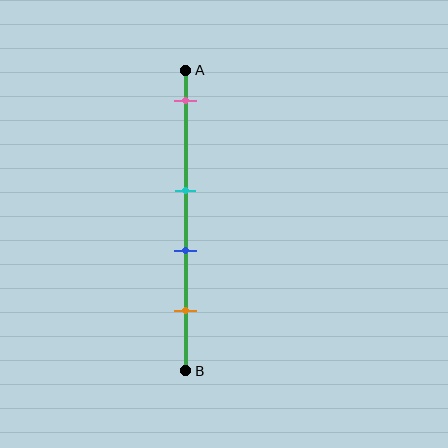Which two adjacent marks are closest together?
The cyan and blue marks are the closest adjacent pair.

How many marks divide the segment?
There are 4 marks dividing the segment.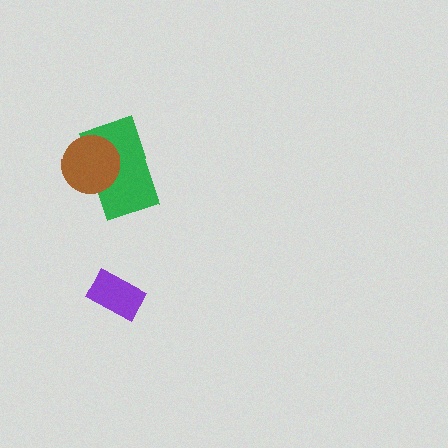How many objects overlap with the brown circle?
1 object overlaps with the brown circle.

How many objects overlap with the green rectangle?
1 object overlaps with the green rectangle.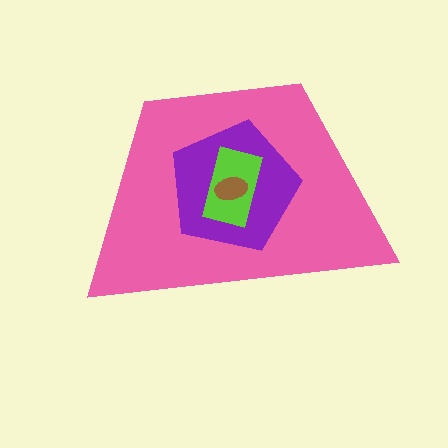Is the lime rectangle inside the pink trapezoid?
Yes.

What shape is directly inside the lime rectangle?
The brown ellipse.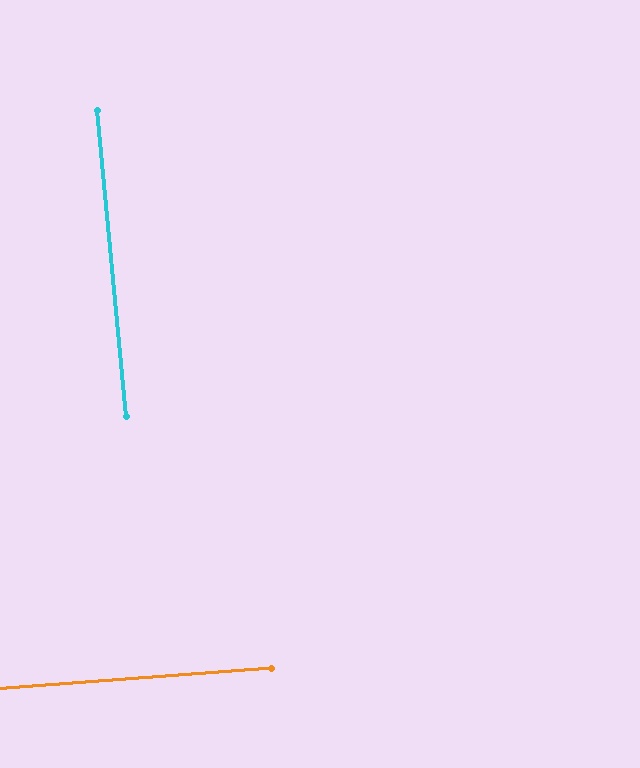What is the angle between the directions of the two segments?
Approximately 89 degrees.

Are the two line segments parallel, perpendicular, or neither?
Perpendicular — they meet at approximately 89°.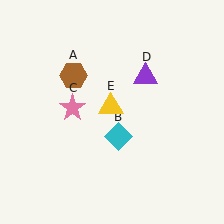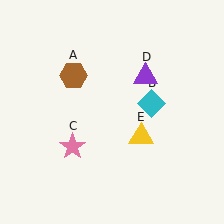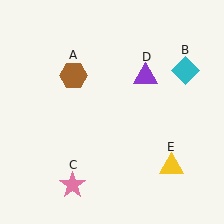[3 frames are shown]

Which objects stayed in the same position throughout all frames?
Brown hexagon (object A) and purple triangle (object D) remained stationary.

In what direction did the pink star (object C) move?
The pink star (object C) moved down.